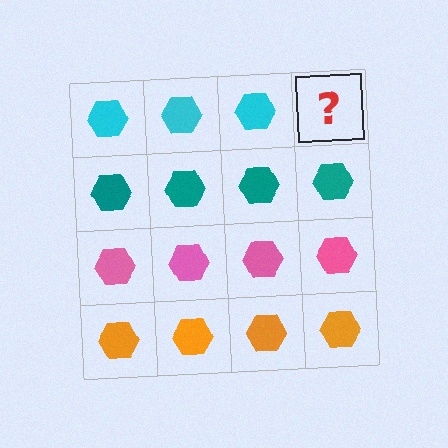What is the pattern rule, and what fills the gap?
The rule is that each row has a consistent color. The gap should be filled with a cyan hexagon.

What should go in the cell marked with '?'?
The missing cell should contain a cyan hexagon.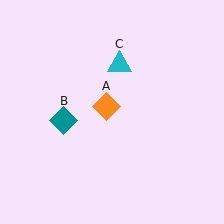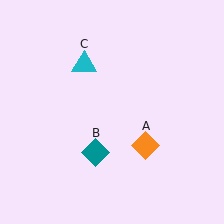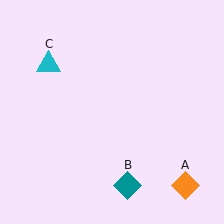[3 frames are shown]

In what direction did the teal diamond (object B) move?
The teal diamond (object B) moved down and to the right.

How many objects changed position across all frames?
3 objects changed position: orange diamond (object A), teal diamond (object B), cyan triangle (object C).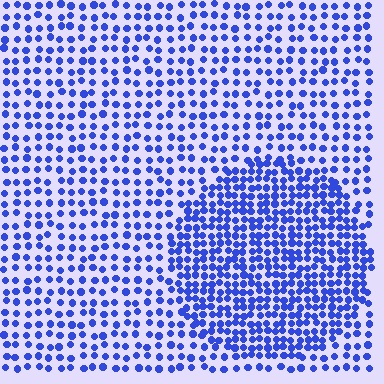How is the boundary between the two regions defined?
The boundary is defined by a change in element density (approximately 1.9x ratio). All elements are the same color, size, and shape.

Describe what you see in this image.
The image contains small blue elements arranged at two different densities. A circle-shaped region is visible where the elements are more densely packed than the surrounding area.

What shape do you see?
I see a circle.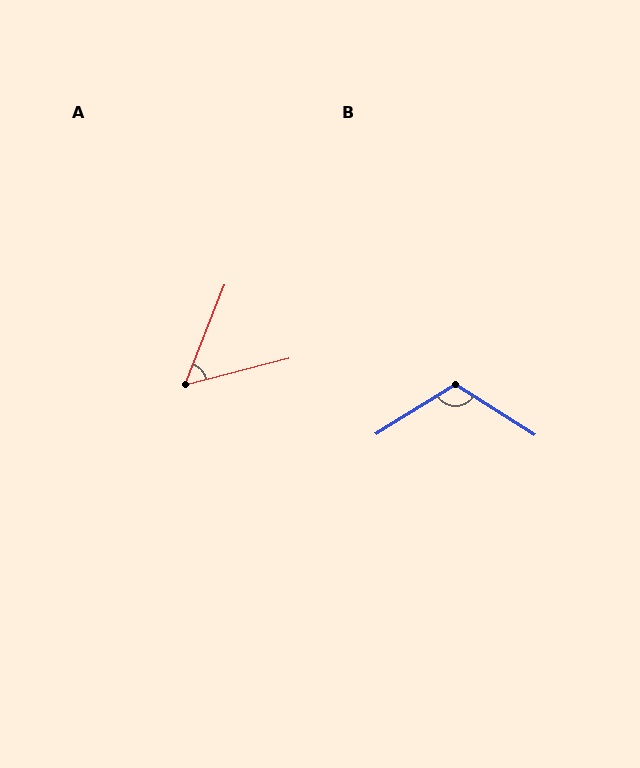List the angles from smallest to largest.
A (54°), B (115°).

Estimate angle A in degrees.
Approximately 54 degrees.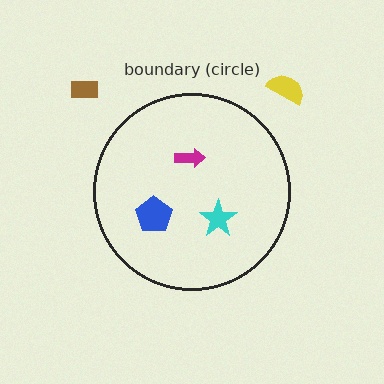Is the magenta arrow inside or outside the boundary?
Inside.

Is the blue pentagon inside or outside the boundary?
Inside.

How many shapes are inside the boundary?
3 inside, 2 outside.